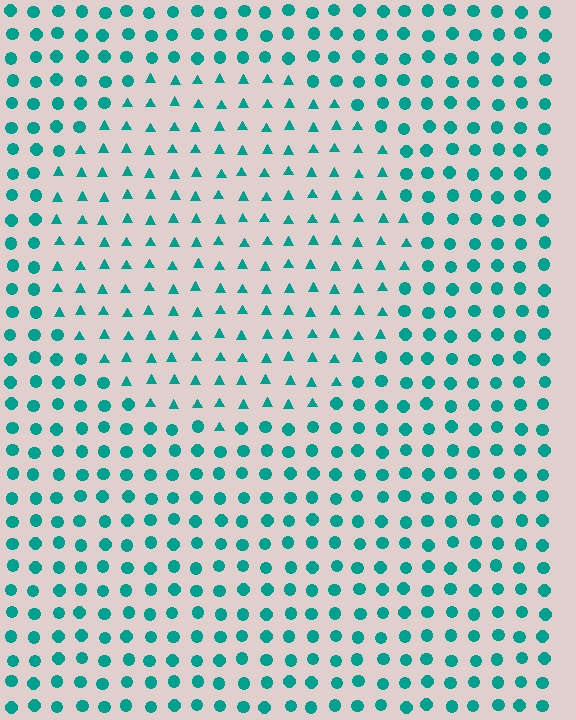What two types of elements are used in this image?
The image uses triangles inside the circle region and circles outside it.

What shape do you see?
I see a circle.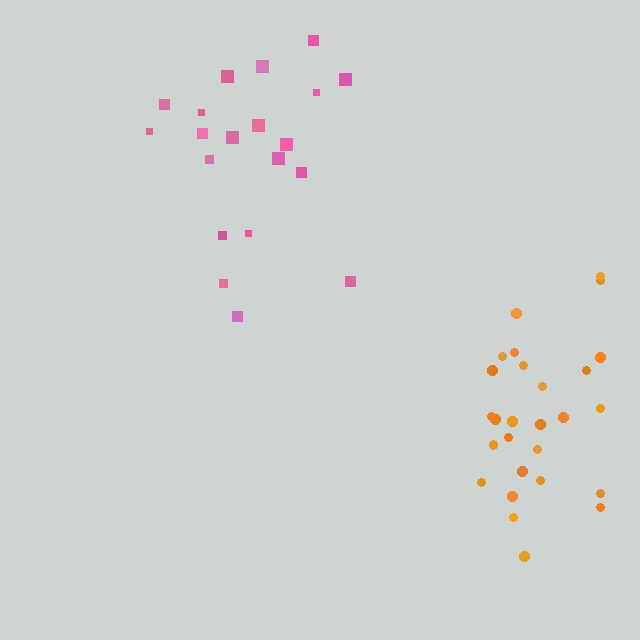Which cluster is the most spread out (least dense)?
Pink.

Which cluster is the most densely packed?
Orange.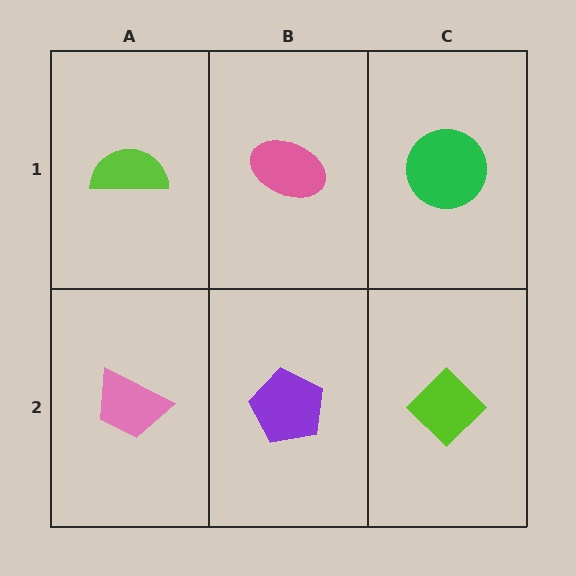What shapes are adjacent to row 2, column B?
A pink ellipse (row 1, column B), a pink trapezoid (row 2, column A), a lime diamond (row 2, column C).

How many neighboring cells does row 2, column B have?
3.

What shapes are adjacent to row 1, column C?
A lime diamond (row 2, column C), a pink ellipse (row 1, column B).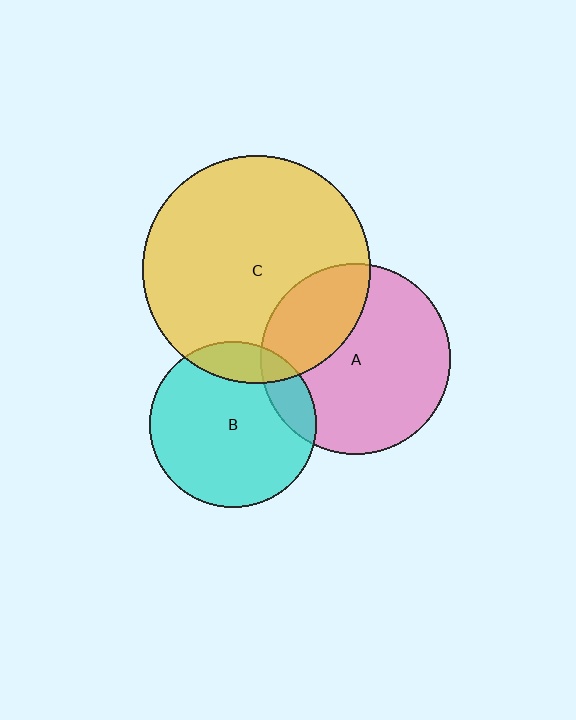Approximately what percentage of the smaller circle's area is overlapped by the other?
Approximately 30%.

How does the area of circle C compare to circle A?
Approximately 1.4 times.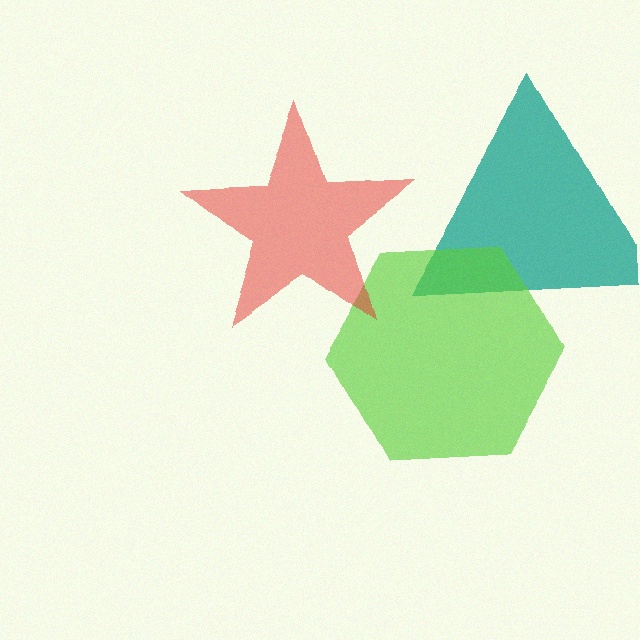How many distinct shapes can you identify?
There are 3 distinct shapes: a teal triangle, a lime hexagon, a red star.